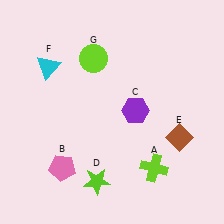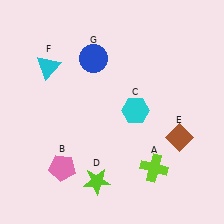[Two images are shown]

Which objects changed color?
C changed from purple to cyan. G changed from lime to blue.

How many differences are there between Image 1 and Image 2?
There are 2 differences between the two images.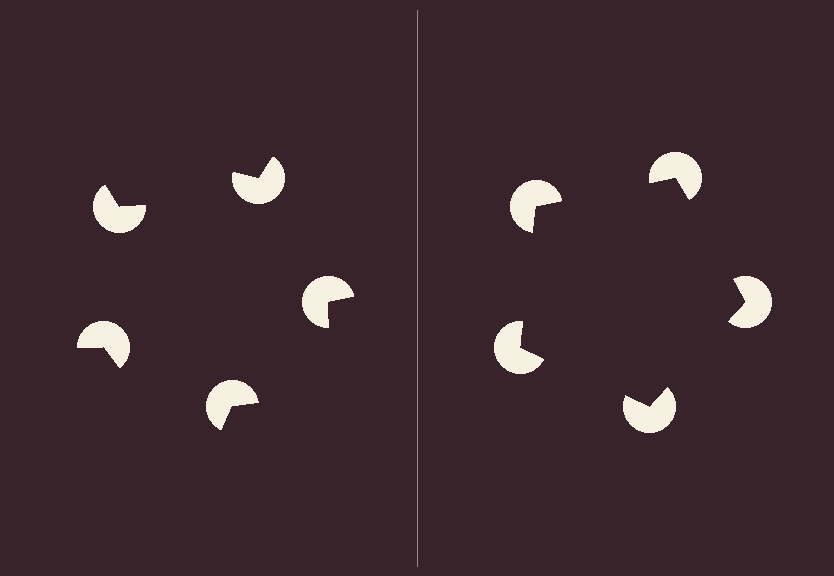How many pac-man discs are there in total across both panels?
10 — 5 on each side.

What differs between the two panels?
The pac-man discs are positioned identically on both sides; only the wedge orientations differ. On the right they align to a pentagon; on the left they are misaligned.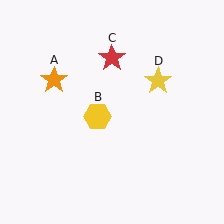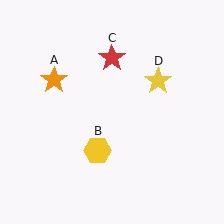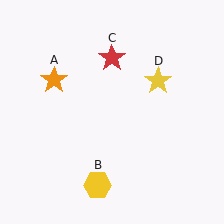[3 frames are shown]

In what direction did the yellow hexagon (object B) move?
The yellow hexagon (object B) moved down.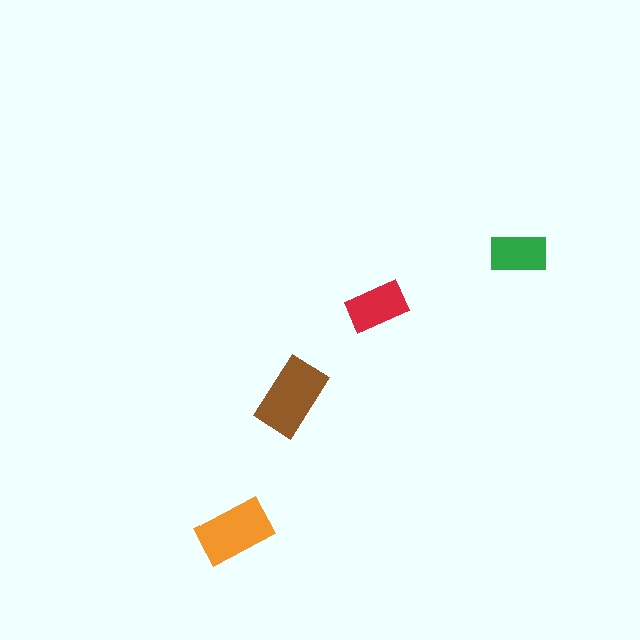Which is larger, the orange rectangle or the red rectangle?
The orange one.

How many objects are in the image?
There are 4 objects in the image.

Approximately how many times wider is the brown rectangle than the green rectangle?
About 1.5 times wider.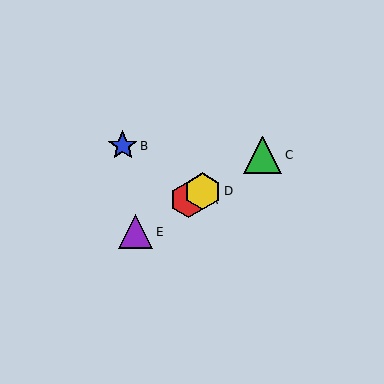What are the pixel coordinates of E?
Object E is at (135, 232).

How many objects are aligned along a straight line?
4 objects (A, C, D, E) are aligned along a straight line.